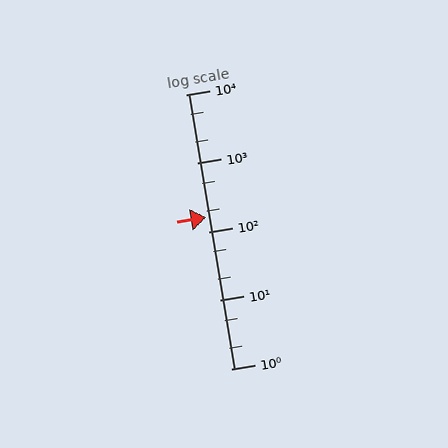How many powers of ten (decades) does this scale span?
The scale spans 4 decades, from 1 to 10000.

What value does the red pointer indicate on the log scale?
The pointer indicates approximately 160.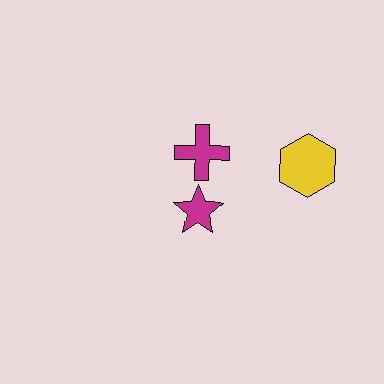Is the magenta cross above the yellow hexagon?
Yes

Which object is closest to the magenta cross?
The magenta star is closest to the magenta cross.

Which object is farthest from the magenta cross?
The yellow hexagon is farthest from the magenta cross.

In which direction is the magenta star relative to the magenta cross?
The magenta star is below the magenta cross.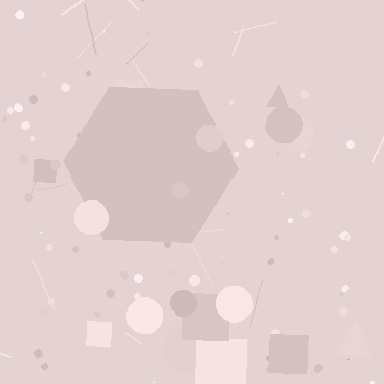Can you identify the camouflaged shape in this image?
The camouflaged shape is a hexagon.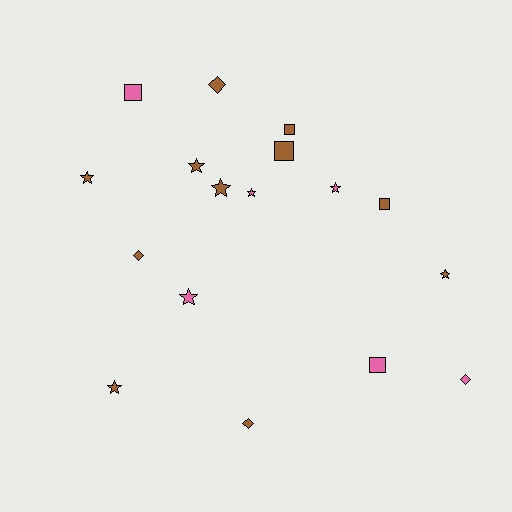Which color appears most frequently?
Brown, with 11 objects.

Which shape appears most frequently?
Star, with 8 objects.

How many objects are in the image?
There are 17 objects.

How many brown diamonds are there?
There are 3 brown diamonds.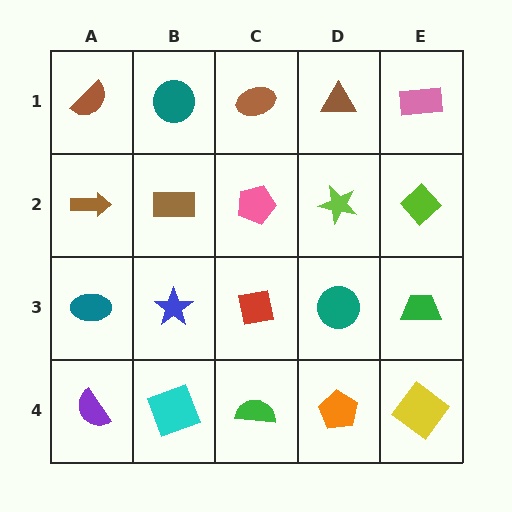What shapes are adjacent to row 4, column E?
A green trapezoid (row 3, column E), an orange pentagon (row 4, column D).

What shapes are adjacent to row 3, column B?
A brown rectangle (row 2, column B), a cyan square (row 4, column B), a teal ellipse (row 3, column A), a red square (row 3, column C).